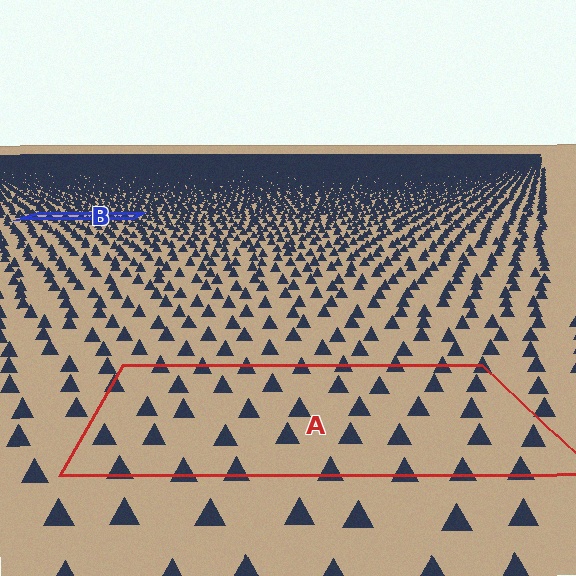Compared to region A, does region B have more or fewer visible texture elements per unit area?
Region B has more texture elements per unit area — they are packed more densely because it is farther away.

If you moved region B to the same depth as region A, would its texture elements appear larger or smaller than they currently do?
They would appear larger. At a closer depth, the same texture elements are projected at a bigger on-screen size.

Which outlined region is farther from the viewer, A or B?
Region B is farther from the viewer — the texture elements inside it appear smaller and more densely packed.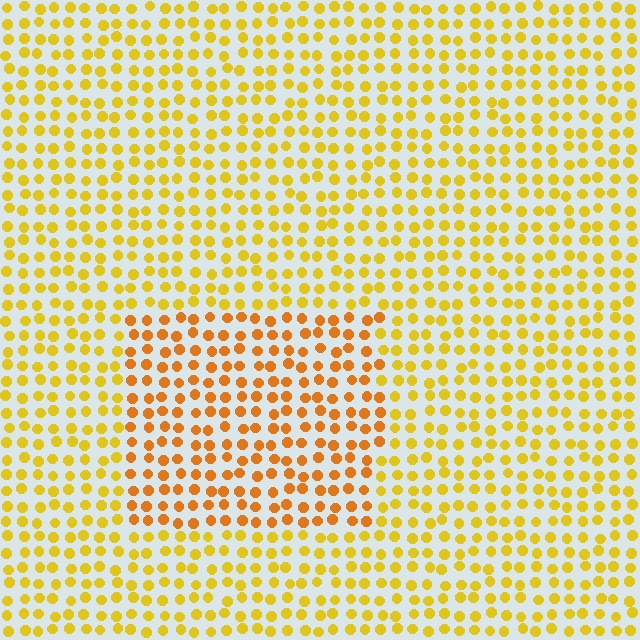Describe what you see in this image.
The image is filled with small yellow elements in a uniform arrangement. A rectangle-shaped region is visible where the elements are tinted to a slightly different hue, forming a subtle color boundary.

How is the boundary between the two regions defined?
The boundary is defined purely by a slight shift in hue (about 24 degrees). Spacing, size, and orientation are identical on both sides.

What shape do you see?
I see a rectangle.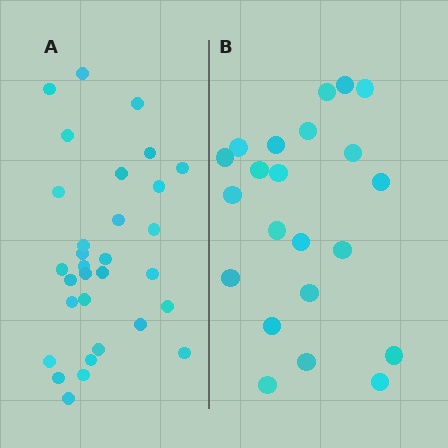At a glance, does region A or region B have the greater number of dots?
Region A (the left region) has more dots.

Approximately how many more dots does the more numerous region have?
Region A has roughly 8 or so more dots than region B.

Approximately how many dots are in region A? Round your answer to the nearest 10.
About 30 dots. (The exact count is 31, which rounds to 30.)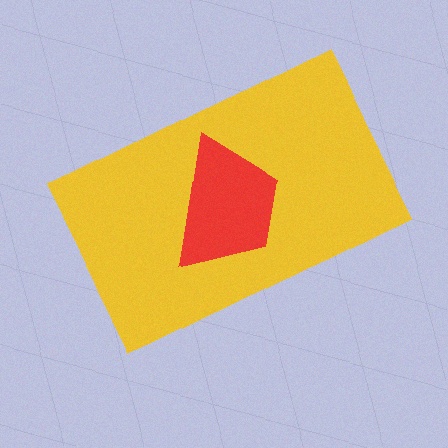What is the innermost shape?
The red trapezoid.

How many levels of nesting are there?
2.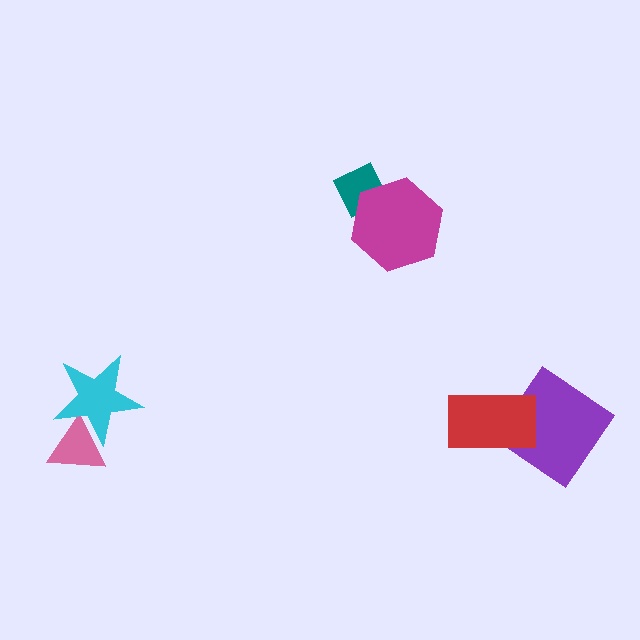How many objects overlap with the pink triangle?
1 object overlaps with the pink triangle.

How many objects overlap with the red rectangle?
1 object overlaps with the red rectangle.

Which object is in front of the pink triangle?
The cyan star is in front of the pink triangle.